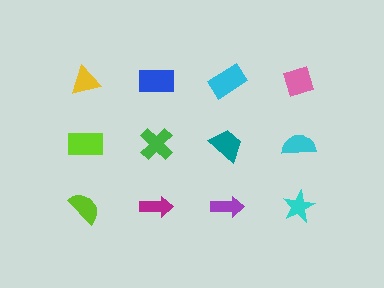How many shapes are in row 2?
4 shapes.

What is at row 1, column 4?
A pink diamond.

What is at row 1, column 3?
A cyan rectangle.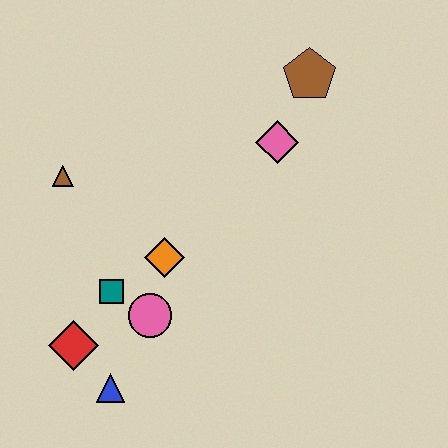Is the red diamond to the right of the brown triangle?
Yes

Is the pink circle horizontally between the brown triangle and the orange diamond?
Yes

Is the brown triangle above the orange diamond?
Yes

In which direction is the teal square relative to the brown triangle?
The teal square is below the brown triangle.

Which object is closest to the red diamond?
The blue triangle is closest to the red diamond.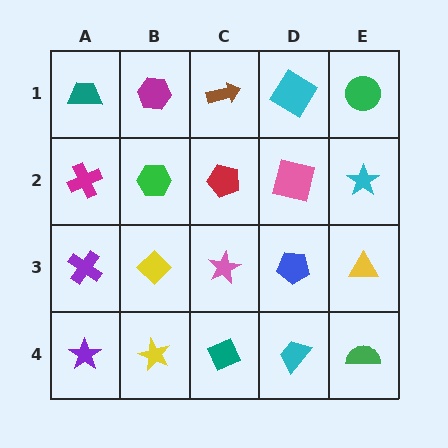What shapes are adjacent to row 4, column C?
A pink star (row 3, column C), a yellow star (row 4, column B), a cyan trapezoid (row 4, column D).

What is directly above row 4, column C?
A pink star.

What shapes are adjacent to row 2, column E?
A green circle (row 1, column E), a yellow triangle (row 3, column E), a pink square (row 2, column D).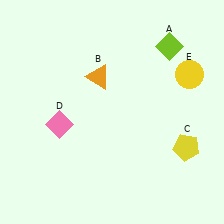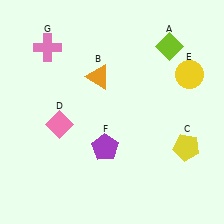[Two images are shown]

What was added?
A purple pentagon (F), a pink cross (G) were added in Image 2.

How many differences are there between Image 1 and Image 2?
There are 2 differences between the two images.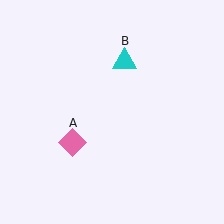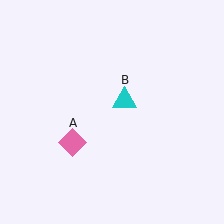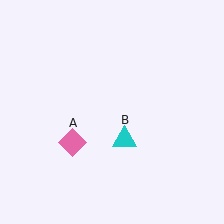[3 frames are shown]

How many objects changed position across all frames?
1 object changed position: cyan triangle (object B).